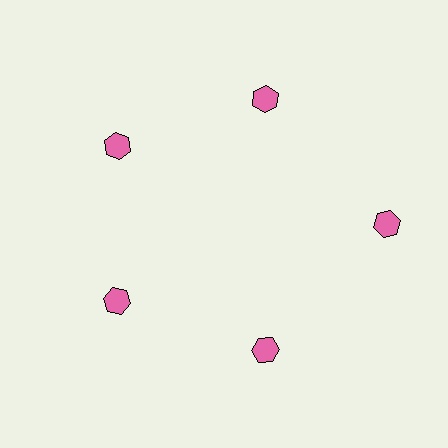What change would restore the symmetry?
The symmetry would be restored by moving it inward, back onto the ring so that all 5 hexagons sit at equal angles and equal distance from the center.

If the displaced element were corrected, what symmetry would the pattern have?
It would have 5-fold rotational symmetry — the pattern would map onto itself every 72 degrees.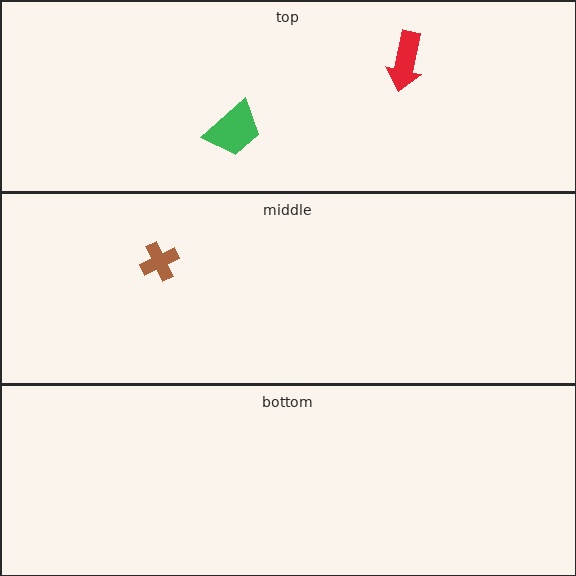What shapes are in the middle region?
The brown cross.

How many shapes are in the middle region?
1.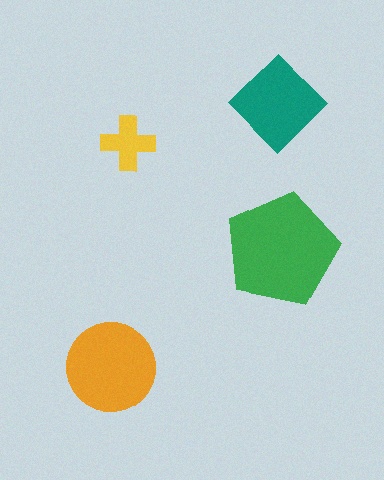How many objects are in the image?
There are 4 objects in the image.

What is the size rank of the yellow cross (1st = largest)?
4th.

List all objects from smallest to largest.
The yellow cross, the teal diamond, the orange circle, the green pentagon.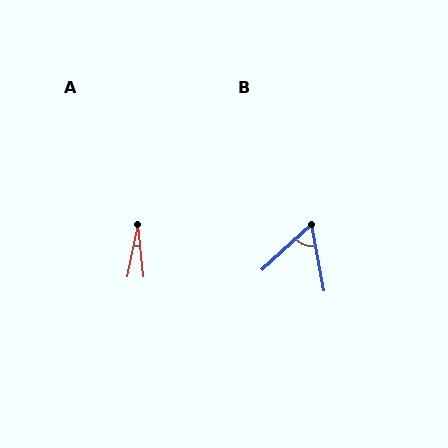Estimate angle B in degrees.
Approximately 58 degrees.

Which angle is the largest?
B, at approximately 58 degrees.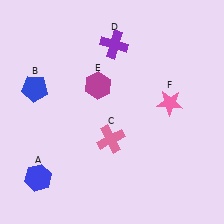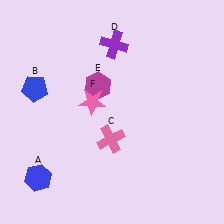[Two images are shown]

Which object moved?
The pink star (F) moved left.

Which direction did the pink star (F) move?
The pink star (F) moved left.